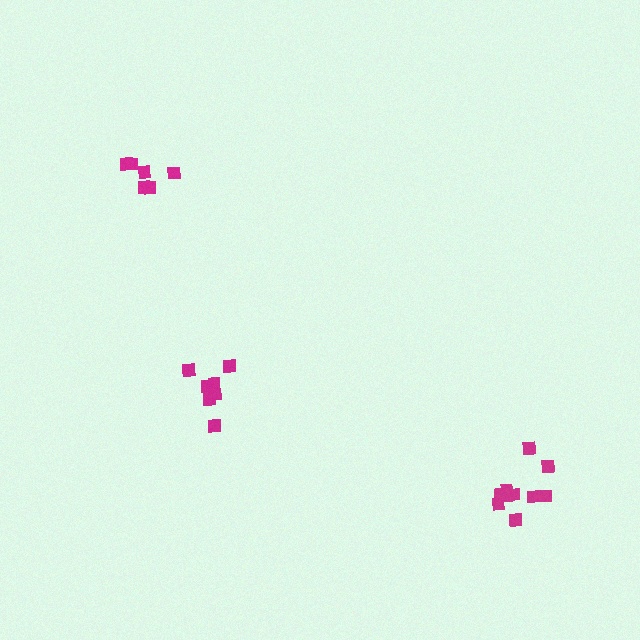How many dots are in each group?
Group 1: 10 dots, Group 2: 6 dots, Group 3: 7 dots (23 total).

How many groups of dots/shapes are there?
There are 3 groups.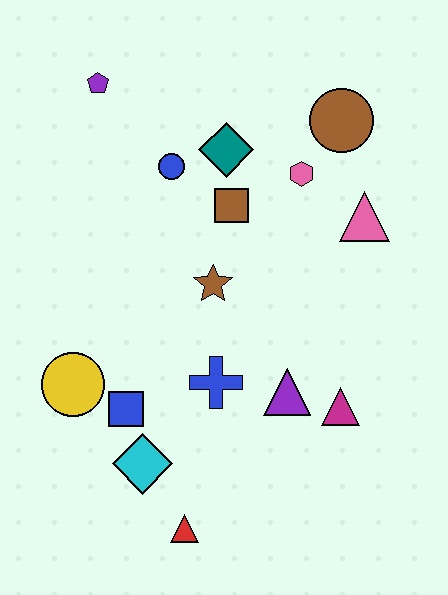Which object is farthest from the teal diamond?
The red triangle is farthest from the teal diamond.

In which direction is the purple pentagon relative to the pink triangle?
The purple pentagon is to the left of the pink triangle.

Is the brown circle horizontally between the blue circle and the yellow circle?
No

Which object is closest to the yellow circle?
The blue square is closest to the yellow circle.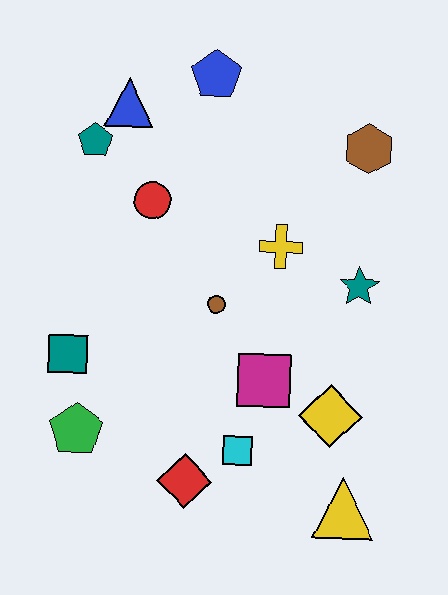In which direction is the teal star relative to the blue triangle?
The teal star is to the right of the blue triangle.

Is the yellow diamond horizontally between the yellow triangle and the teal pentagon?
Yes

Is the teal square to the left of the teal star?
Yes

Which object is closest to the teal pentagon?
The blue triangle is closest to the teal pentagon.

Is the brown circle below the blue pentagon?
Yes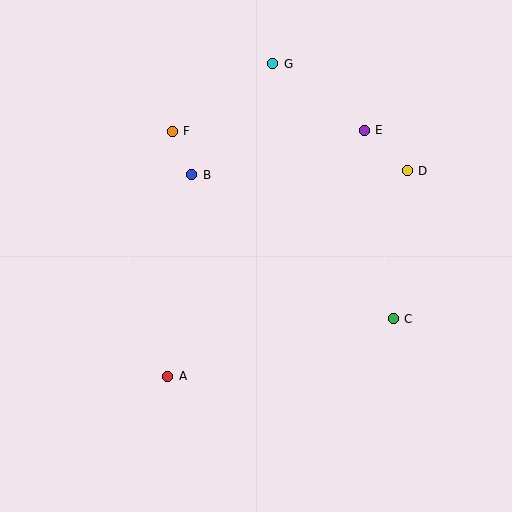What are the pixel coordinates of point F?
Point F is at (172, 131).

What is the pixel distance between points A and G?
The distance between A and G is 330 pixels.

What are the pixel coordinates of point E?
Point E is at (364, 130).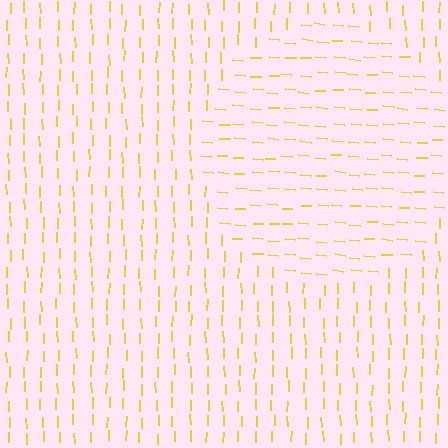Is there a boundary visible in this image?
Yes, there is a texture boundary formed by a change in line orientation.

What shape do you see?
I see a circle.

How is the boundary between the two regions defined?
The boundary is defined purely by a change in line orientation (approximately 84 degrees difference). All lines are the same color and thickness.